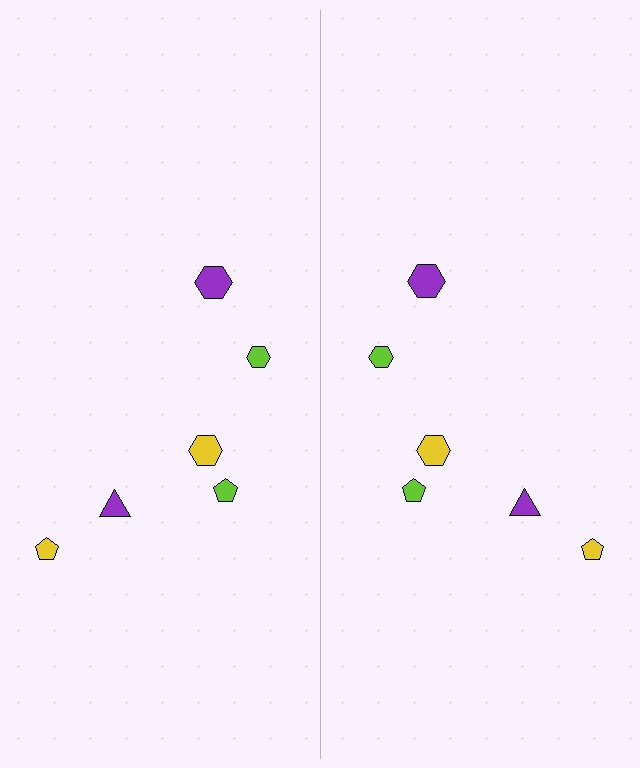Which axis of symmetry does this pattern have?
The pattern has a vertical axis of symmetry running through the center of the image.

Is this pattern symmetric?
Yes, this pattern has bilateral (reflection) symmetry.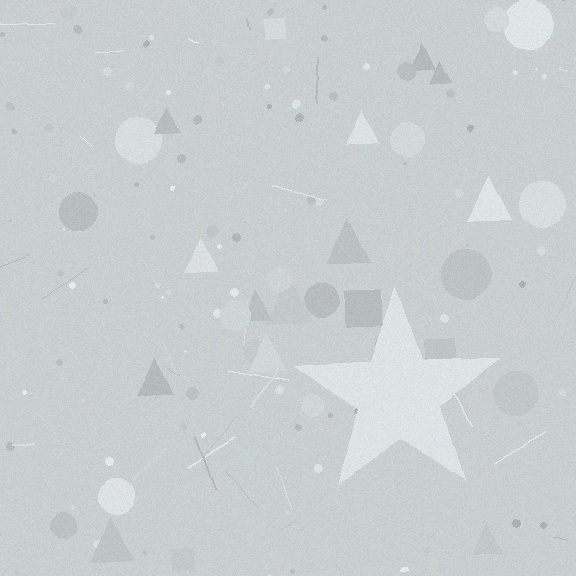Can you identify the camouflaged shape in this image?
The camouflaged shape is a star.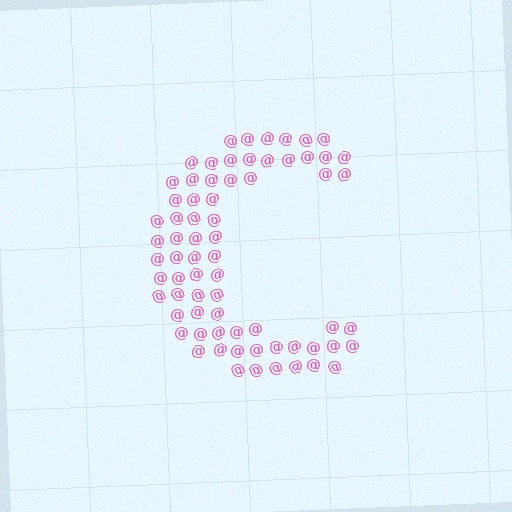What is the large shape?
The large shape is the letter C.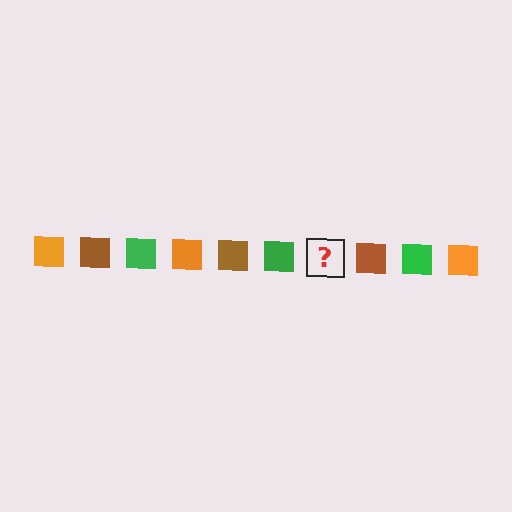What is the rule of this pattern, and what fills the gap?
The rule is that the pattern cycles through orange, brown, green squares. The gap should be filled with an orange square.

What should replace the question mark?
The question mark should be replaced with an orange square.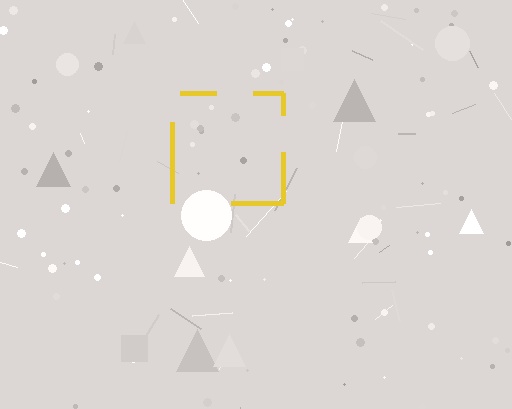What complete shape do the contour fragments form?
The contour fragments form a square.